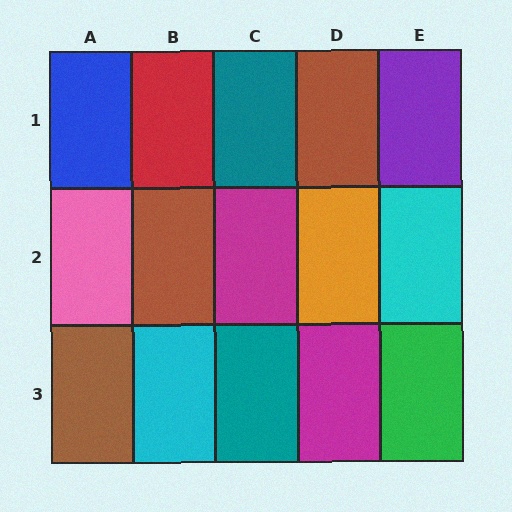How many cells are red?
1 cell is red.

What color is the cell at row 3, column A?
Brown.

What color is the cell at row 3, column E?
Green.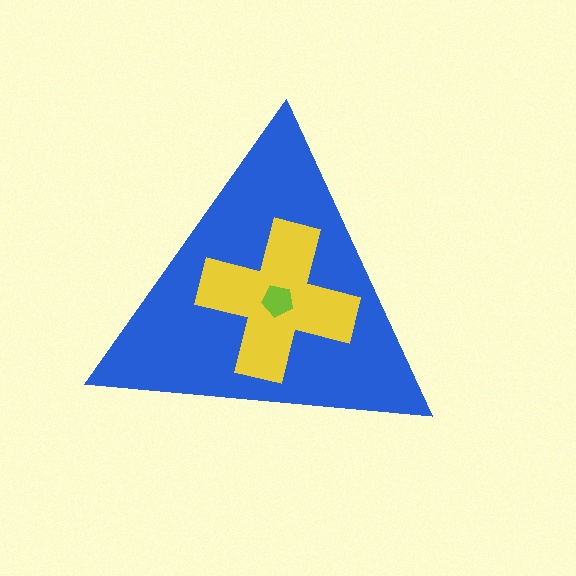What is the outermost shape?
The blue triangle.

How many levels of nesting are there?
3.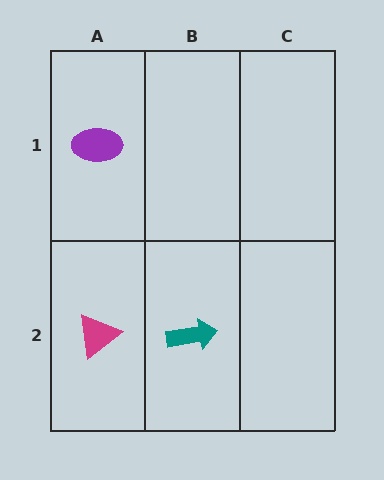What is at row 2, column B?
A teal arrow.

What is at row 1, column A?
A purple ellipse.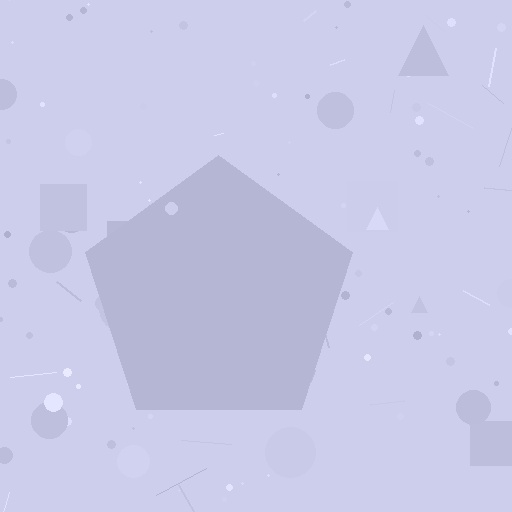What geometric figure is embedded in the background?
A pentagon is embedded in the background.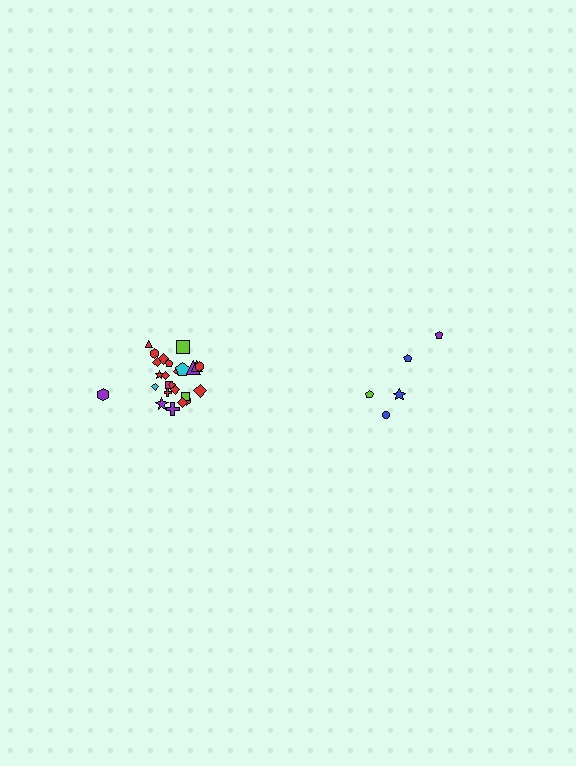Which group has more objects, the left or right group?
The left group.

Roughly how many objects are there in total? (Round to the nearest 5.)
Roughly 30 objects in total.